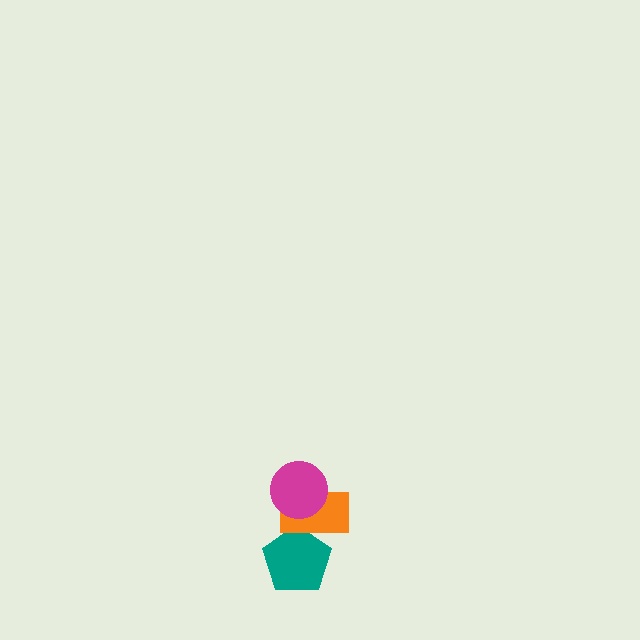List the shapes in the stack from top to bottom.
From top to bottom: the magenta circle, the orange rectangle, the teal pentagon.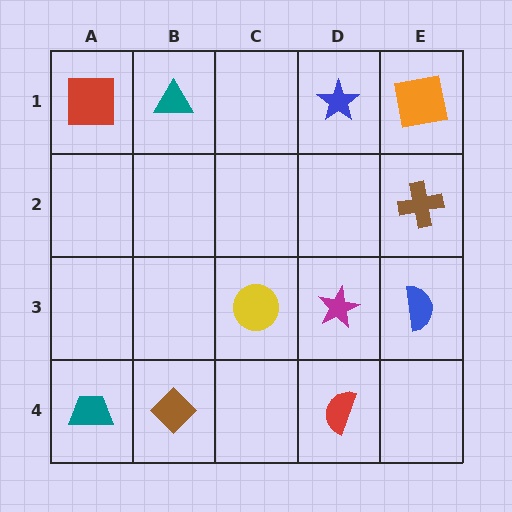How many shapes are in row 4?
3 shapes.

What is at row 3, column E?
A blue semicircle.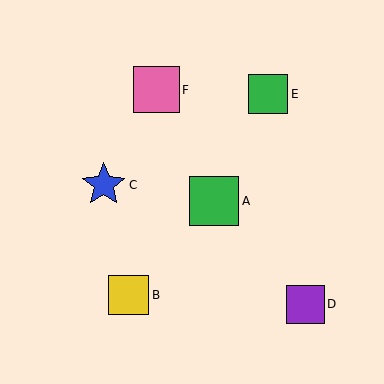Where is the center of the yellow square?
The center of the yellow square is at (129, 295).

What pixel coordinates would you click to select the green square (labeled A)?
Click at (214, 201) to select the green square A.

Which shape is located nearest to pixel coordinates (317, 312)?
The purple square (labeled D) at (305, 304) is nearest to that location.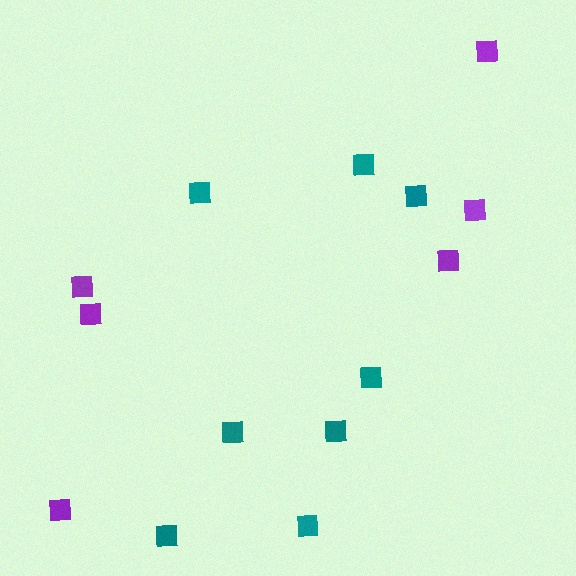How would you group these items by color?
There are 2 groups: one group of teal squares (8) and one group of purple squares (6).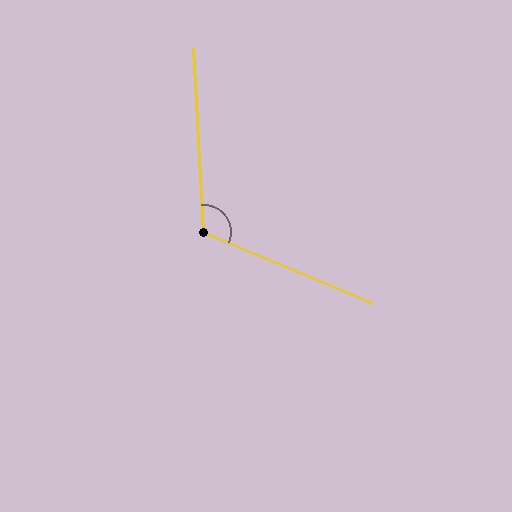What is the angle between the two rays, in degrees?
Approximately 116 degrees.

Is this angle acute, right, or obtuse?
It is obtuse.